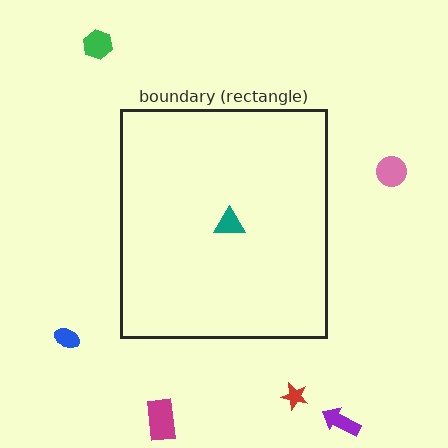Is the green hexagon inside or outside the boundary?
Outside.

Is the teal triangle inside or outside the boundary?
Inside.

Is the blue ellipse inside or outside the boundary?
Outside.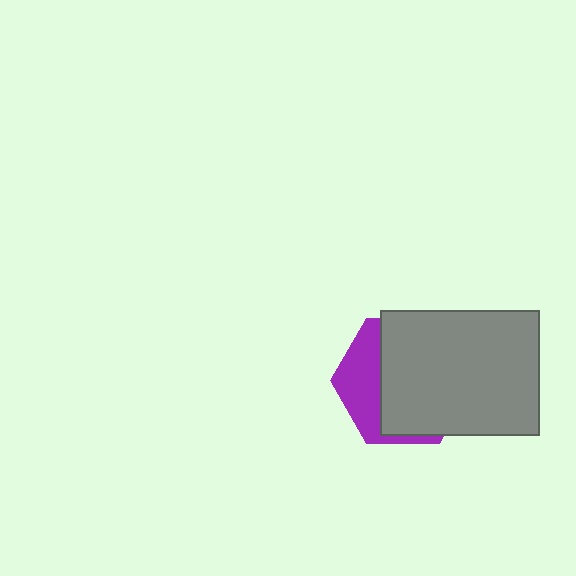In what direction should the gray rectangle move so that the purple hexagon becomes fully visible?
The gray rectangle should move right. That is the shortest direction to clear the overlap and leave the purple hexagon fully visible.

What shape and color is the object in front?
The object in front is a gray rectangle.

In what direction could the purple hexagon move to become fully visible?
The purple hexagon could move left. That would shift it out from behind the gray rectangle entirely.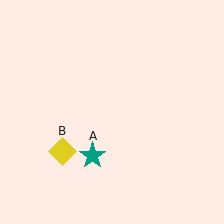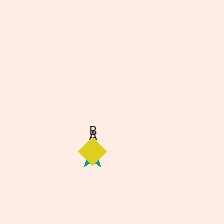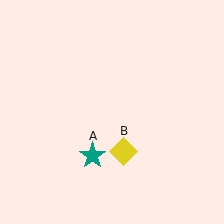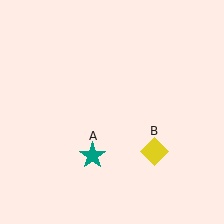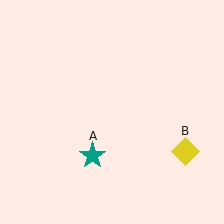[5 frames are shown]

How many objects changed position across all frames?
1 object changed position: yellow diamond (object B).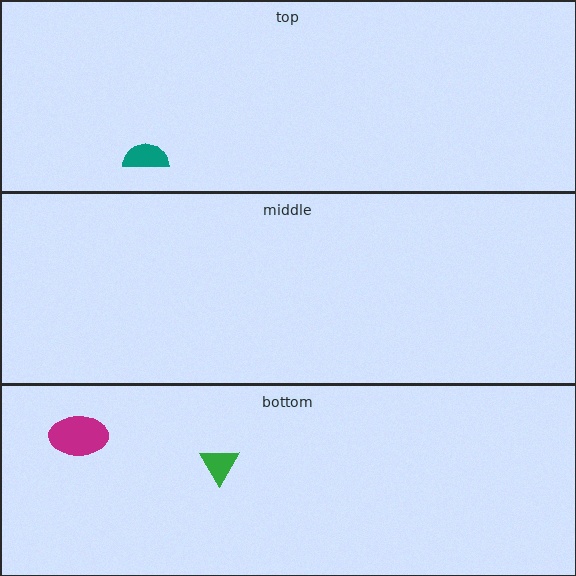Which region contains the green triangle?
The bottom region.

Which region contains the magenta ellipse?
The bottom region.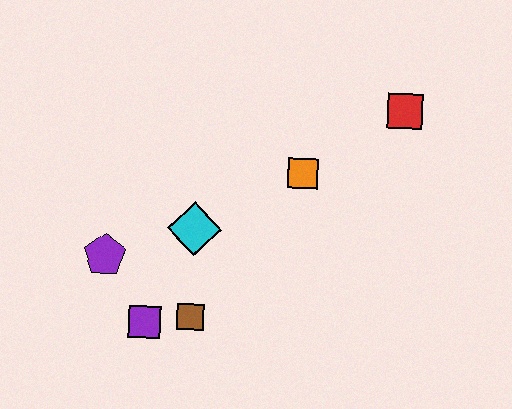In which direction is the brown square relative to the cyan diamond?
The brown square is below the cyan diamond.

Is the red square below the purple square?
No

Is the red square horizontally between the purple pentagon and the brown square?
No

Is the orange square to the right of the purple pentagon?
Yes